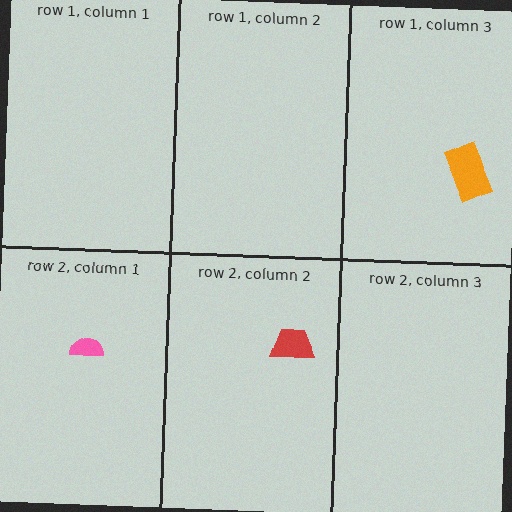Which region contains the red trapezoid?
The row 2, column 2 region.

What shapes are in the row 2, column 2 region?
The red trapezoid.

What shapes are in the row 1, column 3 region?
The orange rectangle.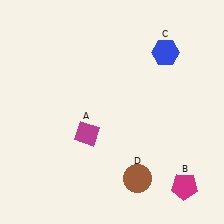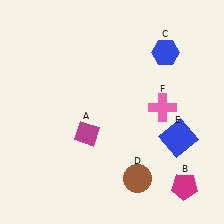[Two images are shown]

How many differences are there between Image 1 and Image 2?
There are 2 differences between the two images.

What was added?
A blue square (E), a pink cross (F) were added in Image 2.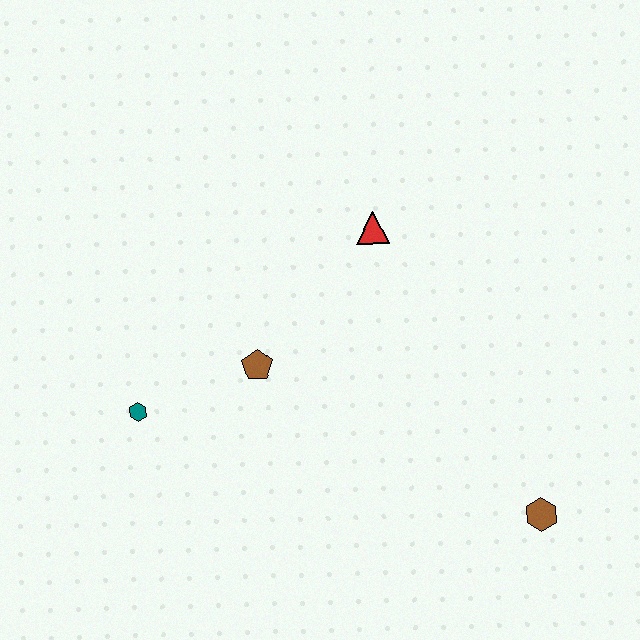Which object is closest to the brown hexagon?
The brown pentagon is closest to the brown hexagon.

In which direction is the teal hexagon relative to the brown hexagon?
The teal hexagon is to the left of the brown hexagon.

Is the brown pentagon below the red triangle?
Yes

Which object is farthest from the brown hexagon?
The teal hexagon is farthest from the brown hexagon.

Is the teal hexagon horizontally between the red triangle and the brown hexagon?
No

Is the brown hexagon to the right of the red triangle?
Yes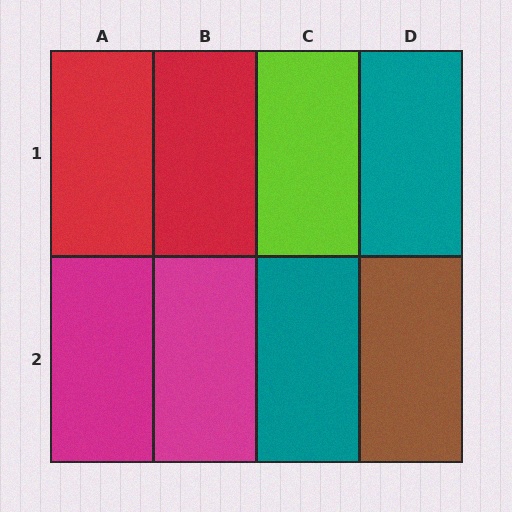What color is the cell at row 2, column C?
Teal.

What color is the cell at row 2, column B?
Magenta.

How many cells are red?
2 cells are red.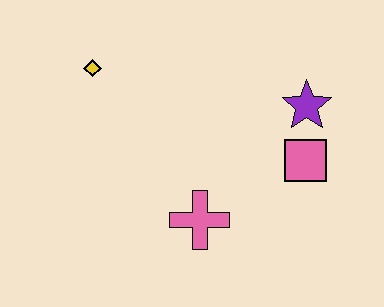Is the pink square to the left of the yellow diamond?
No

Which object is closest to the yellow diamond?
The pink cross is closest to the yellow diamond.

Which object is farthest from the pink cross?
The yellow diamond is farthest from the pink cross.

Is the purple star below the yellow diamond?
Yes